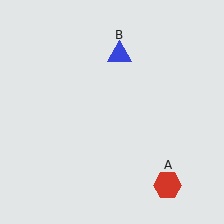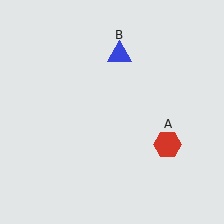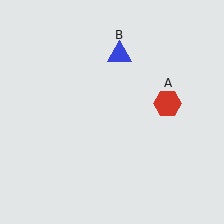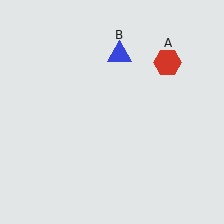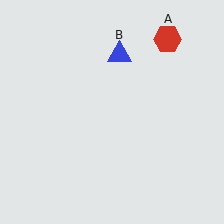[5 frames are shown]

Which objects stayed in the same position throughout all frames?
Blue triangle (object B) remained stationary.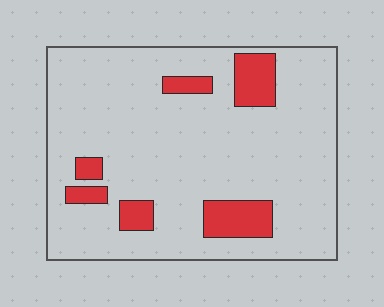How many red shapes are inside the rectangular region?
6.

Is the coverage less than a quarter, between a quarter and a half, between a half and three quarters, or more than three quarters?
Less than a quarter.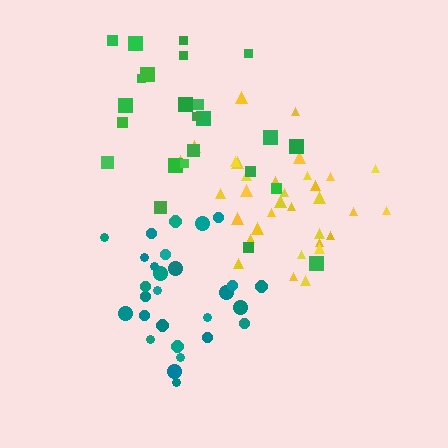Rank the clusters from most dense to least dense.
teal, yellow, green.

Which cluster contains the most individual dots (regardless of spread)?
Yellow (33).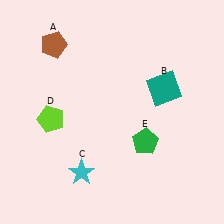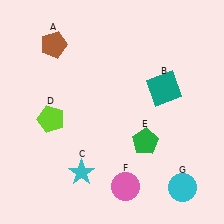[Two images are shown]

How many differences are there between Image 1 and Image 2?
There are 2 differences between the two images.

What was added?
A pink circle (F), a cyan circle (G) were added in Image 2.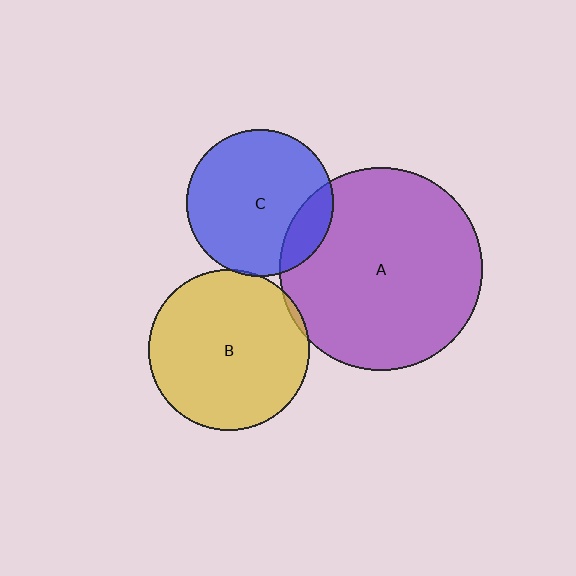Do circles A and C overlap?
Yes.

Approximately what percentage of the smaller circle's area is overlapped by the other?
Approximately 15%.